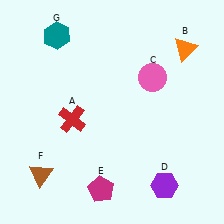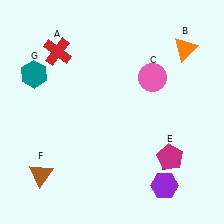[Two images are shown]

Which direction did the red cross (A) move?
The red cross (A) moved up.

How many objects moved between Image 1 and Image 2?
3 objects moved between the two images.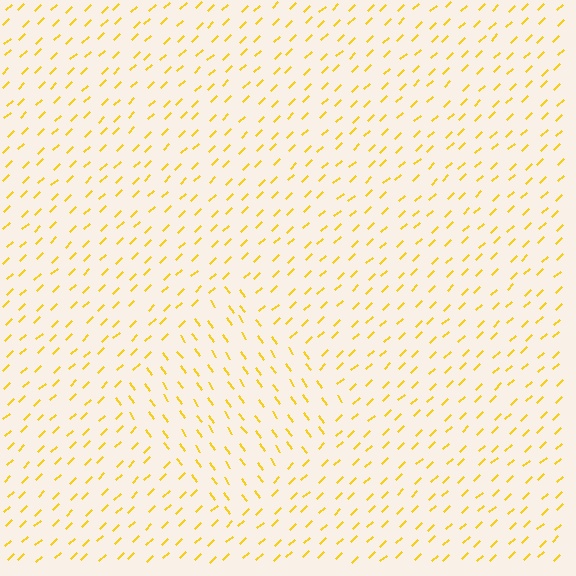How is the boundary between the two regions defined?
The boundary is defined purely by a change in line orientation (approximately 82 degrees difference). All lines are the same color and thickness.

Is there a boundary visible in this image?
Yes, there is a texture boundary formed by a change in line orientation.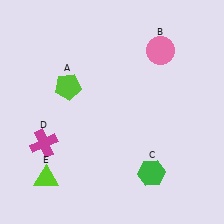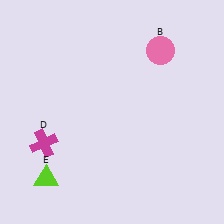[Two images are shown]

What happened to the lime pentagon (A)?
The lime pentagon (A) was removed in Image 2. It was in the top-left area of Image 1.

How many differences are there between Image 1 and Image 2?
There are 2 differences between the two images.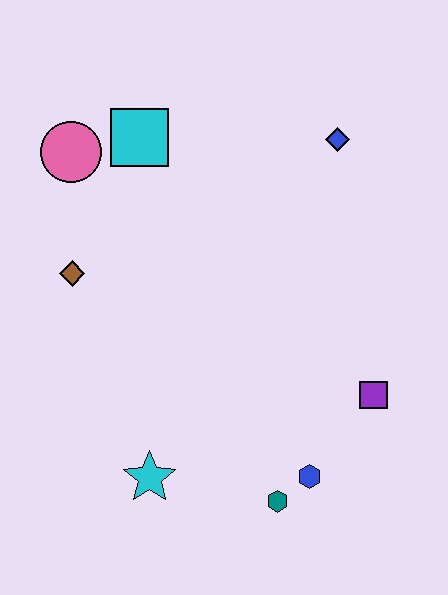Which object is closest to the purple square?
The blue hexagon is closest to the purple square.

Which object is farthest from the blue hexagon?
The pink circle is farthest from the blue hexagon.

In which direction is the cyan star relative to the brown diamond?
The cyan star is below the brown diamond.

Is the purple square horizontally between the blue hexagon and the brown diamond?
No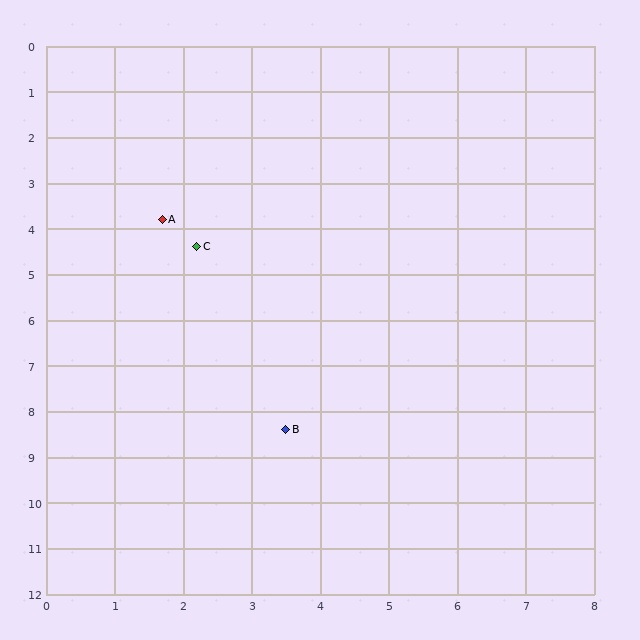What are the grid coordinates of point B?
Point B is at approximately (3.5, 8.4).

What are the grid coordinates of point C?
Point C is at approximately (2.2, 4.4).